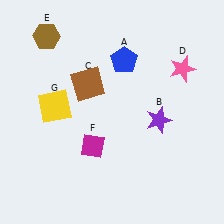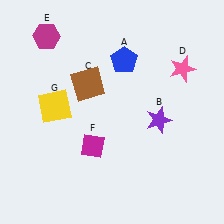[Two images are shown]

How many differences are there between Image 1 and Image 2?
There is 1 difference between the two images.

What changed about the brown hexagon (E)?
In Image 1, E is brown. In Image 2, it changed to magenta.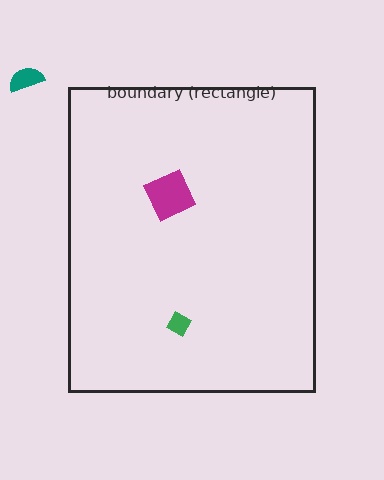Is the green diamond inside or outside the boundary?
Inside.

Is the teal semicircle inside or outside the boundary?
Outside.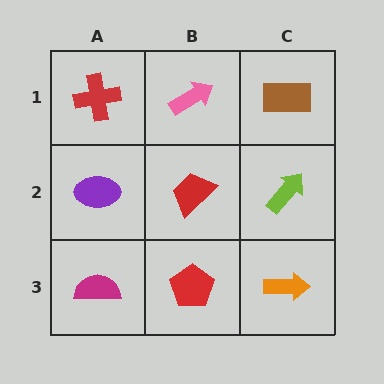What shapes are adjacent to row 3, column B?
A red trapezoid (row 2, column B), a magenta semicircle (row 3, column A), an orange arrow (row 3, column C).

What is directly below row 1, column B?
A red trapezoid.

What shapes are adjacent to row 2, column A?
A red cross (row 1, column A), a magenta semicircle (row 3, column A), a red trapezoid (row 2, column B).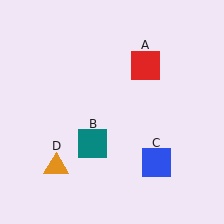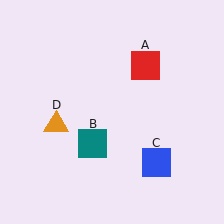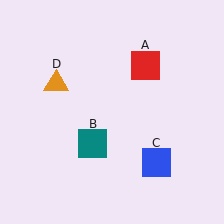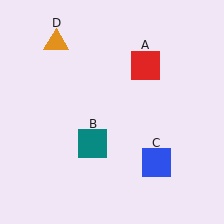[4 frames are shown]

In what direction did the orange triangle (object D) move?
The orange triangle (object D) moved up.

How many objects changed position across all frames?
1 object changed position: orange triangle (object D).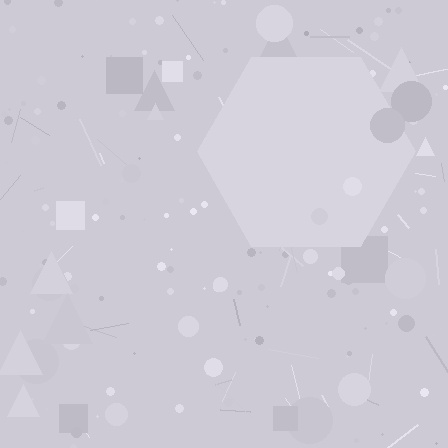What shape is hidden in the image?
A hexagon is hidden in the image.